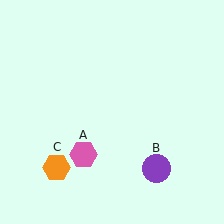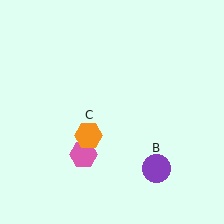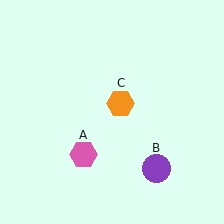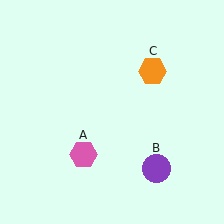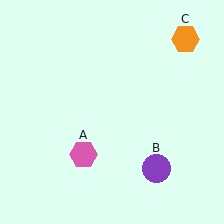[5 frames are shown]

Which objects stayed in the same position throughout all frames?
Pink hexagon (object A) and purple circle (object B) remained stationary.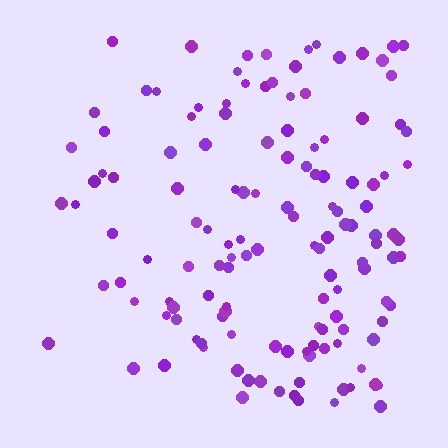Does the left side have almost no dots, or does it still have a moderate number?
Still a moderate number, just noticeably fewer than the right.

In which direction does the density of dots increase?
From left to right, with the right side densest.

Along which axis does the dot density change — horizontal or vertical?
Horizontal.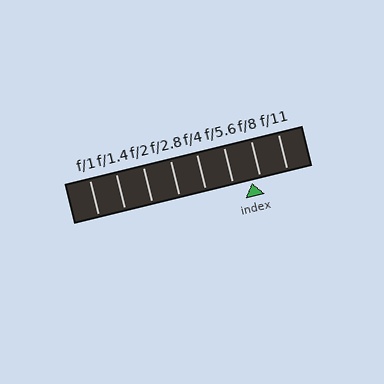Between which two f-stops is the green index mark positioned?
The index mark is between f/5.6 and f/8.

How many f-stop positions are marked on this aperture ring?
There are 8 f-stop positions marked.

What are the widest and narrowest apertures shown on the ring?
The widest aperture shown is f/1 and the narrowest is f/11.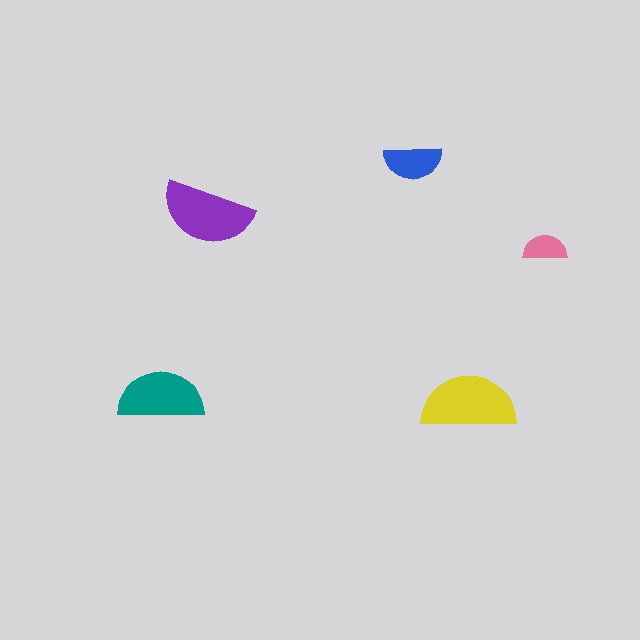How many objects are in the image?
There are 5 objects in the image.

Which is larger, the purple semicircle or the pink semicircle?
The purple one.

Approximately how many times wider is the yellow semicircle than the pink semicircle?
About 2 times wider.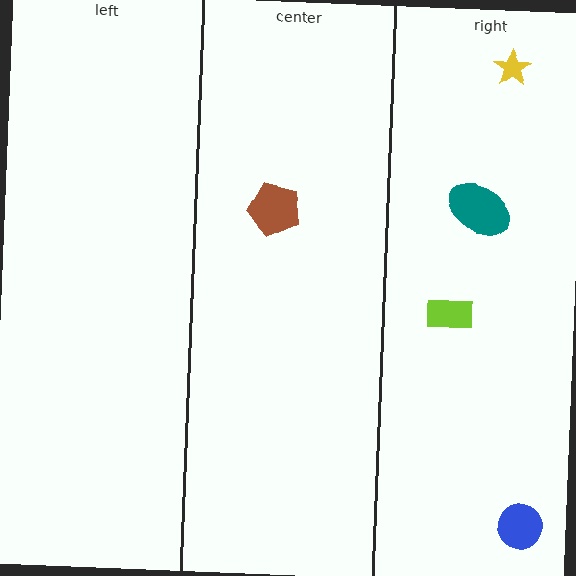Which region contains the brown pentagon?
The center region.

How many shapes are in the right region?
4.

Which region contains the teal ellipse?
The right region.